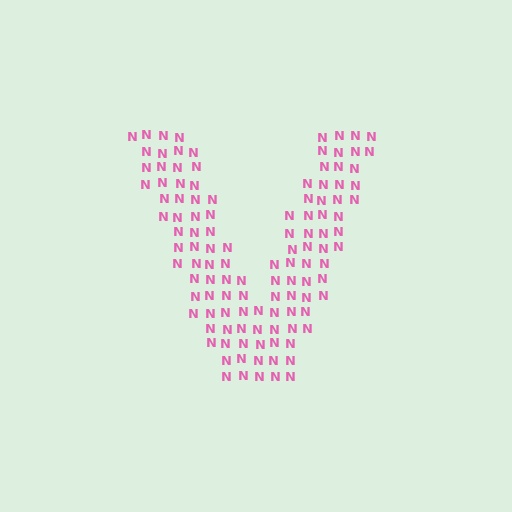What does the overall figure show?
The overall figure shows the letter V.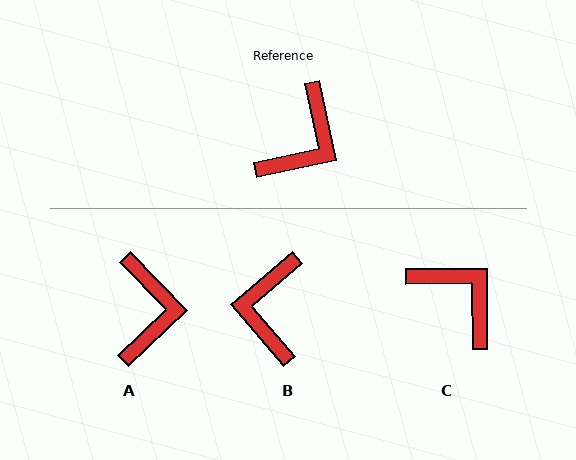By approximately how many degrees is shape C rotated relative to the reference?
Approximately 78 degrees counter-clockwise.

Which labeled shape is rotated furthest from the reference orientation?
B, about 152 degrees away.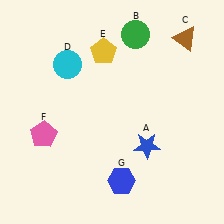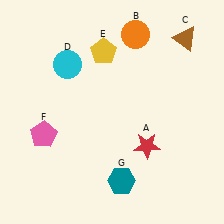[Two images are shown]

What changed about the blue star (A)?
In Image 1, A is blue. In Image 2, it changed to red.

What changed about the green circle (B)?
In Image 1, B is green. In Image 2, it changed to orange.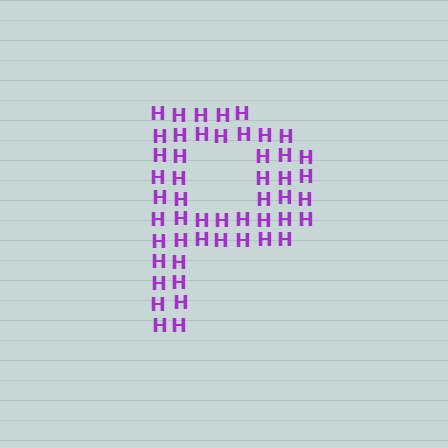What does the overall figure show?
The overall figure shows the letter P.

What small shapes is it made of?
It is made of small letter H's.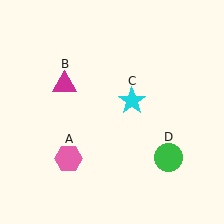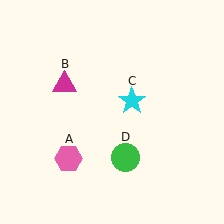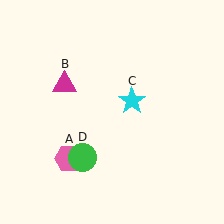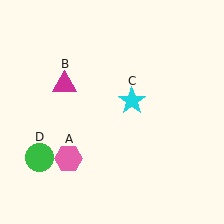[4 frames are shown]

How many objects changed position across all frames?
1 object changed position: green circle (object D).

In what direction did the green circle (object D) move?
The green circle (object D) moved left.